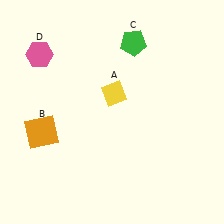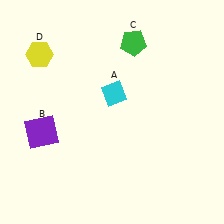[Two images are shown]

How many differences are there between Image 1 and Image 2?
There are 3 differences between the two images.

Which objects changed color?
A changed from yellow to cyan. B changed from orange to purple. D changed from pink to yellow.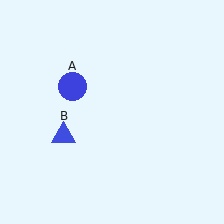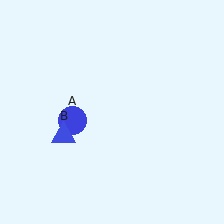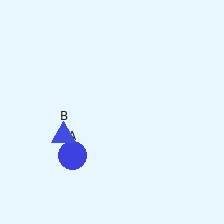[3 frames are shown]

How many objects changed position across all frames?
1 object changed position: blue circle (object A).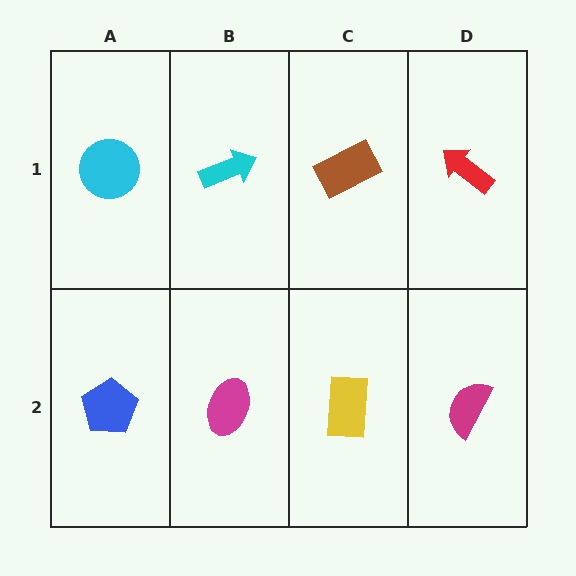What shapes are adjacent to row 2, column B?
A cyan arrow (row 1, column B), a blue pentagon (row 2, column A), a yellow rectangle (row 2, column C).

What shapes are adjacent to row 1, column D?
A magenta semicircle (row 2, column D), a brown rectangle (row 1, column C).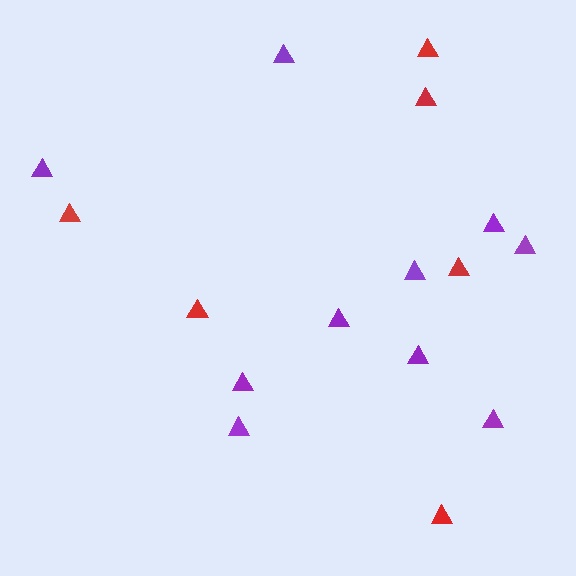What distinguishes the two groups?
There are 2 groups: one group of purple triangles (10) and one group of red triangles (6).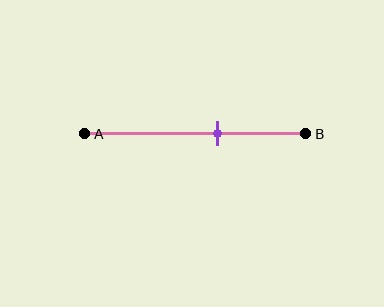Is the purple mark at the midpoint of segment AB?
No, the mark is at about 60% from A, not at the 50% midpoint.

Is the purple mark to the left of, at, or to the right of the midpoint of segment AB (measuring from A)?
The purple mark is to the right of the midpoint of segment AB.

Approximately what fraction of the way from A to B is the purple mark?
The purple mark is approximately 60% of the way from A to B.